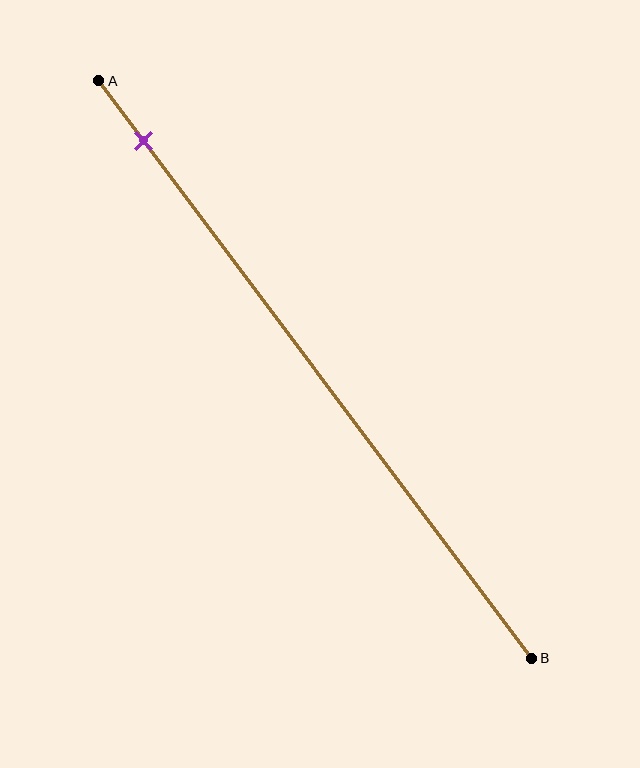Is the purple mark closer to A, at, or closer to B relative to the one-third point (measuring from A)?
The purple mark is closer to point A than the one-third point of segment AB.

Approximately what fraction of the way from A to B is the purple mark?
The purple mark is approximately 10% of the way from A to B.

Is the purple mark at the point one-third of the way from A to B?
No, the mark is at about 10% from A, not at the 33% one-third point.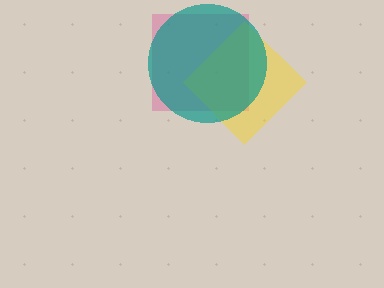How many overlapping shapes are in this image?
There are 3 overlapping shapes in the image.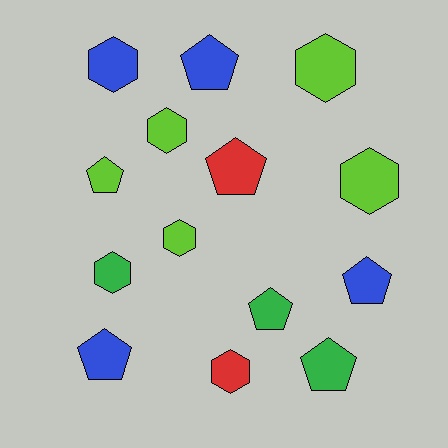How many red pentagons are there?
There is 1 red pentagon.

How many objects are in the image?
There are 14 objects.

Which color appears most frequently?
Lime, with 5 objects.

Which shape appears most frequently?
Pentagon, with 7 objects.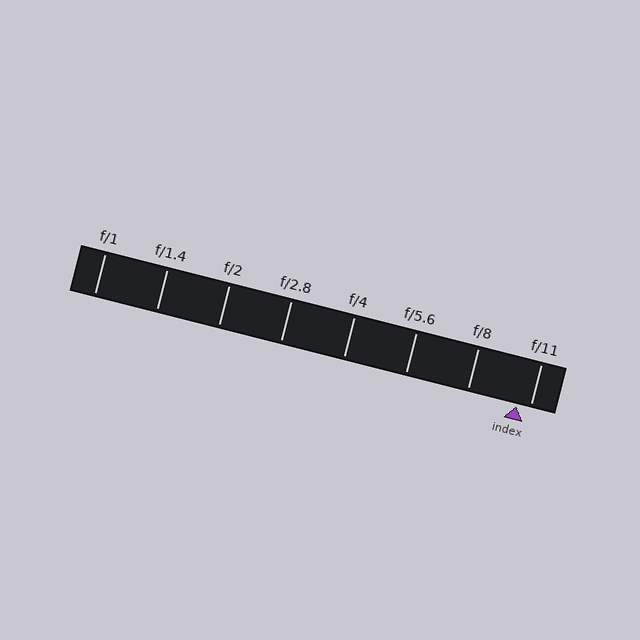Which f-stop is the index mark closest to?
The index mark is closest to f/11.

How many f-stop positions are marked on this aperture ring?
There are 8 f-stop positions marked.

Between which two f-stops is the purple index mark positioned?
The index mark is between f/8 and f/11.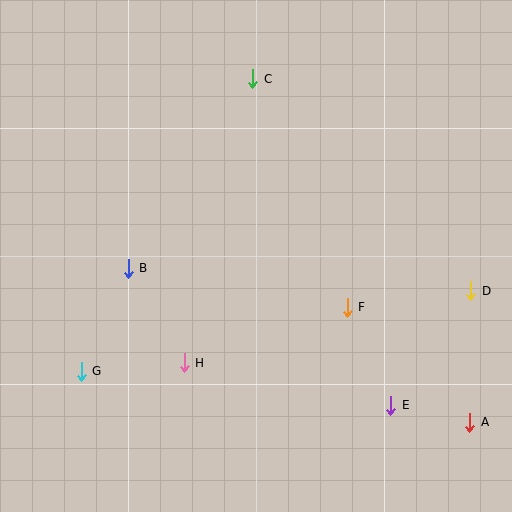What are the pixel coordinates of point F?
Point F is at (347, 308).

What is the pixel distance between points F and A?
The distance between F and A is 168 pixels.